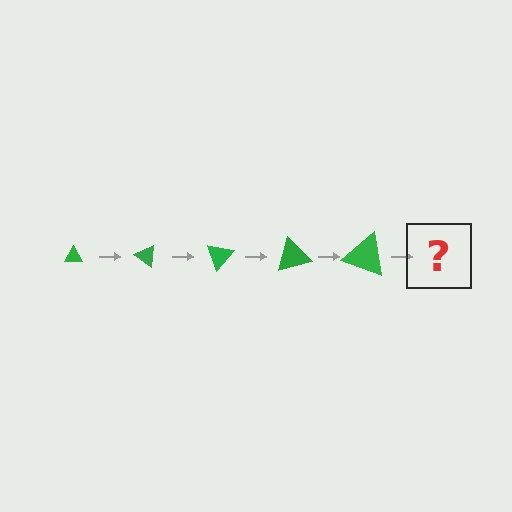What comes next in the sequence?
The next element should be a triangle, larger than the previous one and rotated 175 degrees from the start.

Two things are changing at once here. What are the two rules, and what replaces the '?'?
The two rules are that the triangle grows larger each step and it rotates 35 degrees each step. The '?' should be a triangle, larger than the previous one and rotated 175 degrees from the start.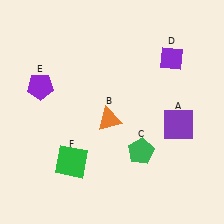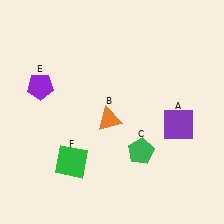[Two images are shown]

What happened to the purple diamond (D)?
The purple diamond (D) was removed in Image 2. It was in the top-right area of Image 1.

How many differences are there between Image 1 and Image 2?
There is 1 difference between the two images.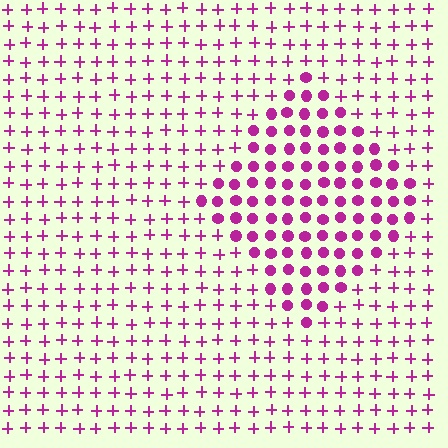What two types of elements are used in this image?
The image uses circles inside the diamond region and plus signs outside it.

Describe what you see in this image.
The image is filled with small magenta elements arranged in a uniform grid. A diamond-shaped region contains circles, while the surrounding area contains plus signs. The boundary is defined purely by the change in element shape.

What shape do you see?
I see a diamond.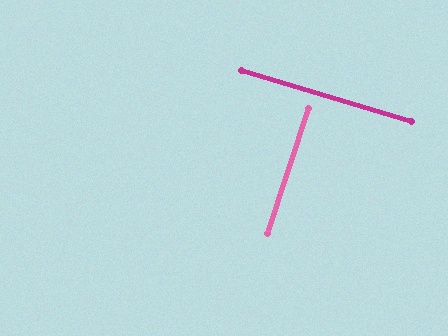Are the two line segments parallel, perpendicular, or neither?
Perpendicular — they meet at approximately 88°.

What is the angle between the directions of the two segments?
Approximately 88 degrees.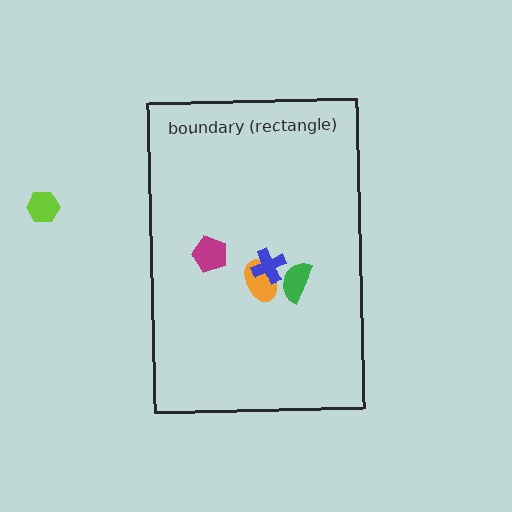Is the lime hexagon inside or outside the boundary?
Outside.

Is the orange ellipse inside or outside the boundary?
Inside.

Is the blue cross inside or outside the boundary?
Inside.